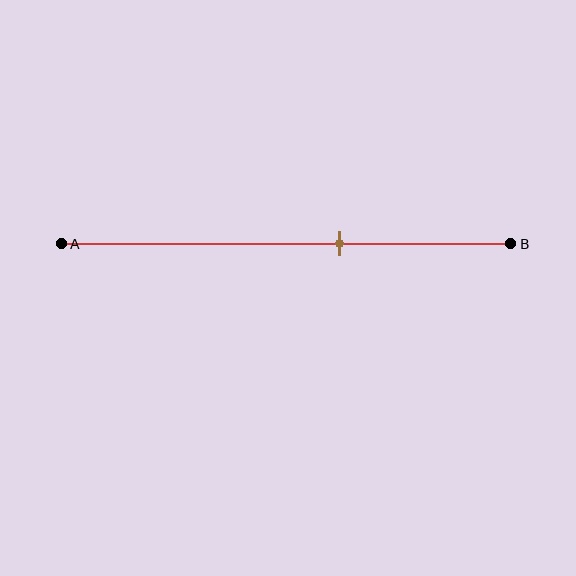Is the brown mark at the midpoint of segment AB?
No, the mark is at about 60% from A, not at the 50% midpoint.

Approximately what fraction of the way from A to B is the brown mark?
The brown mark is approximately 60% of the way from A to B.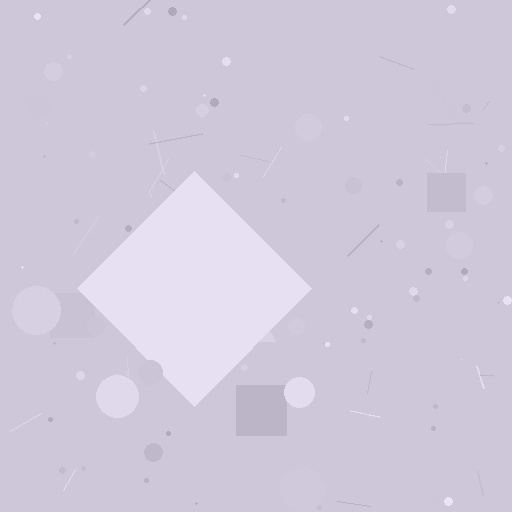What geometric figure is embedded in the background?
A diamond is embedded in the background.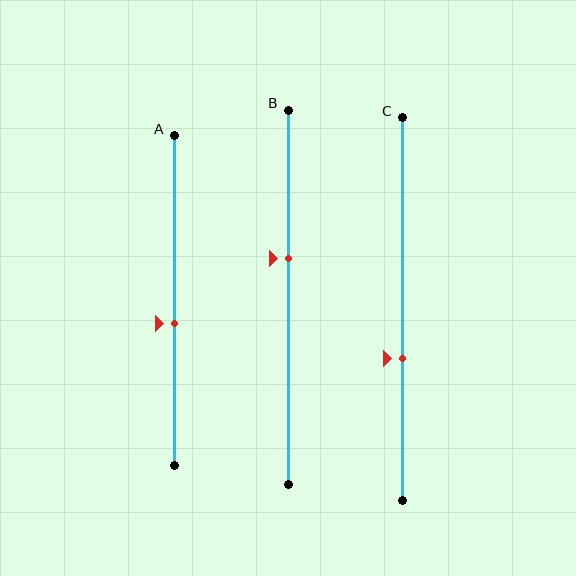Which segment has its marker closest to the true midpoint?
Segment A has its marker closest to the true midpoint.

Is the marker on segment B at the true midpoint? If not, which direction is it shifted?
No, the marker on segment B is shifted upward by about 10% of the segment length.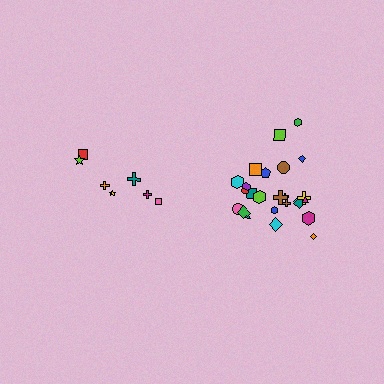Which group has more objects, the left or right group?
The right group.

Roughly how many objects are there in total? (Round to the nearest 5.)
Roughly 30 objects in total.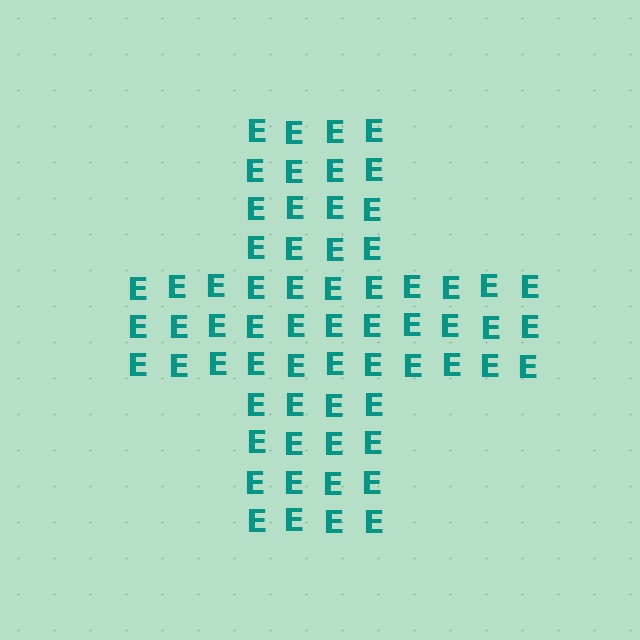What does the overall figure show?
The overall figure shows a cross.